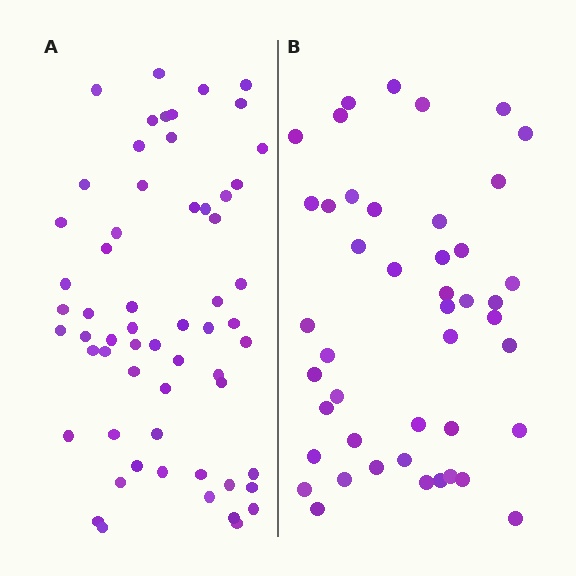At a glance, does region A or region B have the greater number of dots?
Region A (the left region) has more dots.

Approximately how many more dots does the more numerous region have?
Region A has approximately 15 more dots than region B.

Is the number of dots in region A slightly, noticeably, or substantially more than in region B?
Region A has noticeably more, but not dramatically so. The ratio is roughly 1.3 to 1.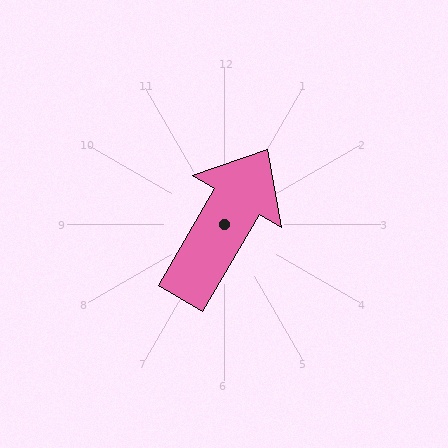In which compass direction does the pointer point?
Northeast.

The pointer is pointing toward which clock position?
Roughly 1 o'clock.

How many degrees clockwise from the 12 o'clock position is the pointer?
Approximately 30 degrees.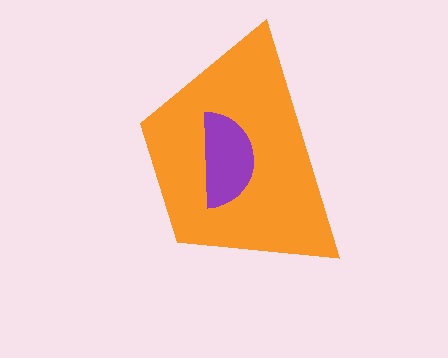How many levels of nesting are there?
2.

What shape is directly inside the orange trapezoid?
The purple semicircle.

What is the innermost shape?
The purple semicircle.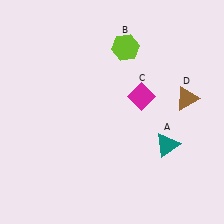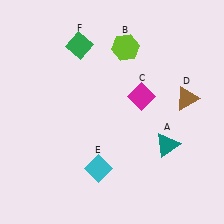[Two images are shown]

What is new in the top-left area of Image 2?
A green diamond (F) was added in the top-left area of Image 2.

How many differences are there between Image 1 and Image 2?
There are 2 differences between the two images.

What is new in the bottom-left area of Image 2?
A cyan diamond (E) was added in the bottom-left area of Image 2.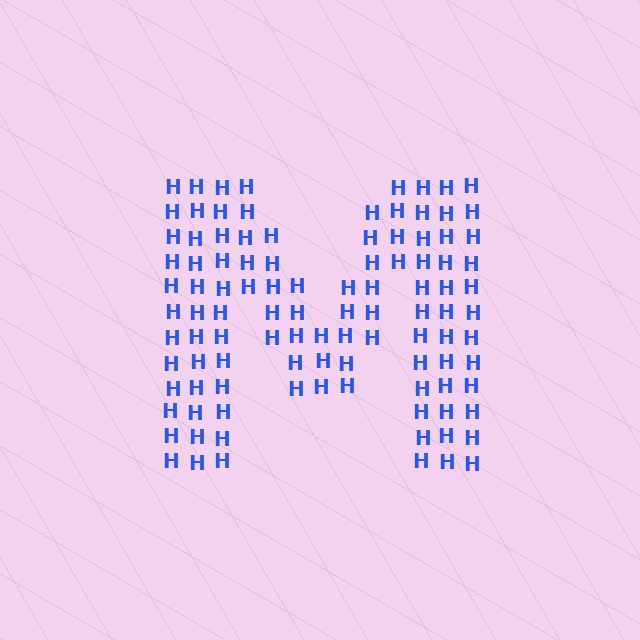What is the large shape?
The large shape is the letter M.